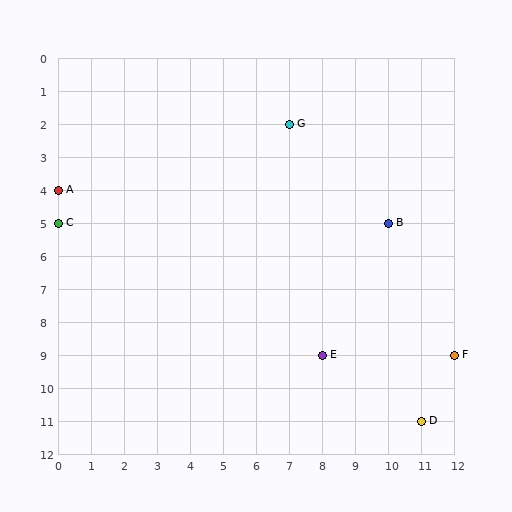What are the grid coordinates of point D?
Point D is at grid coordinates (11, 11).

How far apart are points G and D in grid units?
Points G and D are 4 columns and 9 rows apart (about 9.8 grid units diagonally).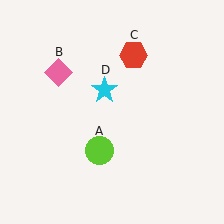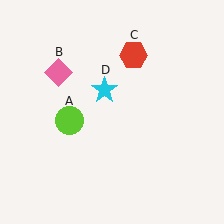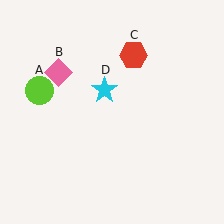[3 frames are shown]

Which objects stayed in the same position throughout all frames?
Pink diamond (object B) and red hexagon (object C) and cyan star (object D) remained stationary.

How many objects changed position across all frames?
1 object changed position: lime circle (object A).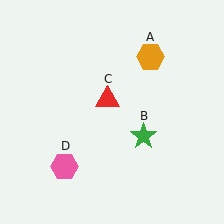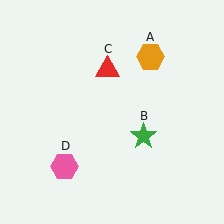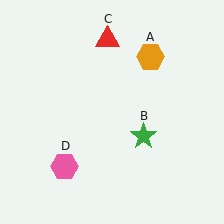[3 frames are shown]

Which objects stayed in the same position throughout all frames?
Orange hexagon (object A) and green star (object B) and pink hexagon (object D) remained stationary.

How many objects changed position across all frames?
1 object changed position: red triangle (object C).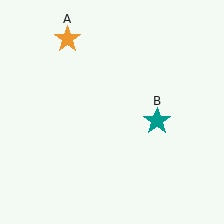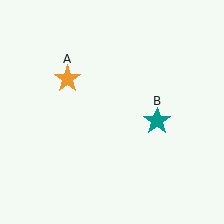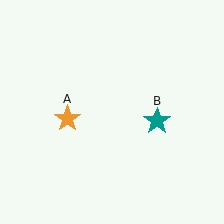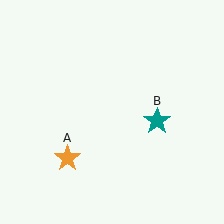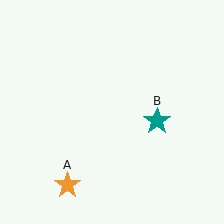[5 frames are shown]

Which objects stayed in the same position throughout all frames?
Teal star (object B) remained stationary.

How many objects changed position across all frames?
1 object changed position: orange star (object A).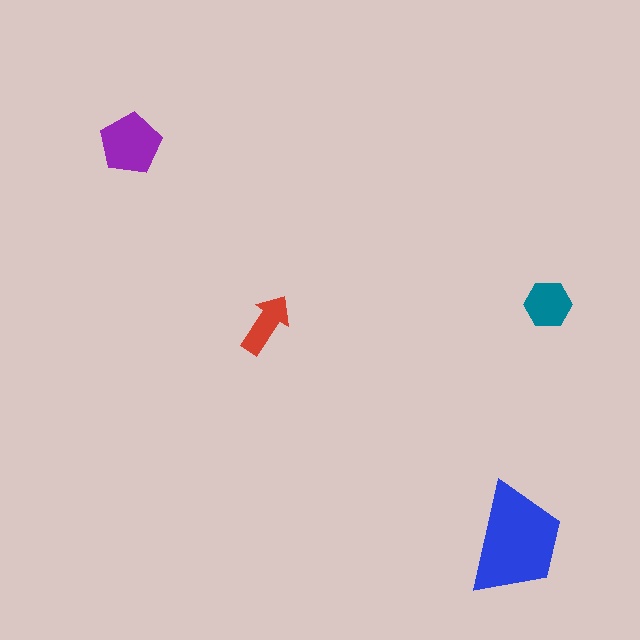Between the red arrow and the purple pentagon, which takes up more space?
The purple pentagon.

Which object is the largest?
The blue trapezoid.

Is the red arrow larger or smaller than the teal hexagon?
Smaller.